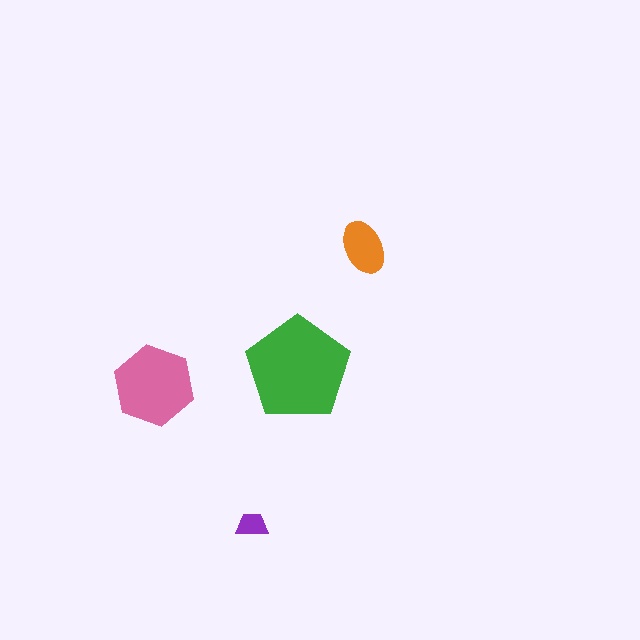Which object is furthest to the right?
The orange ellipse is rightmost.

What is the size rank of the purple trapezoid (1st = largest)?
4th.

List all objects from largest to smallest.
The green pentagon, the pink hexagon, the orange ellipse, the purple trapezoid.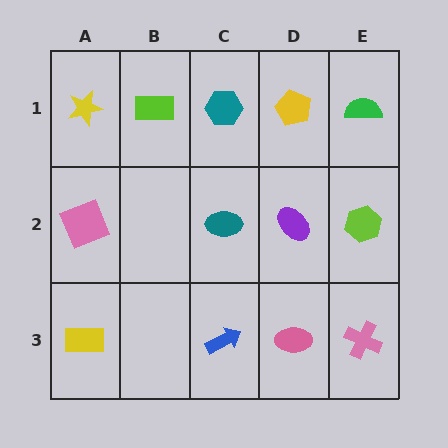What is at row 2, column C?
A teal ellipse.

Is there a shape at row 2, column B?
No, that cell is empty.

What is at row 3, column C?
A blue arrow.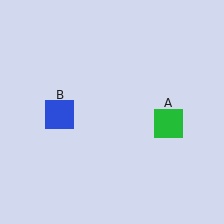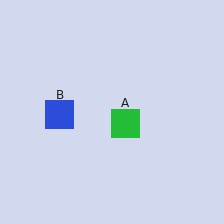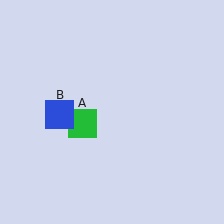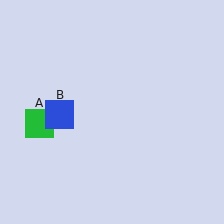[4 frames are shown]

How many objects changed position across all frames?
1 object changed position: green square (object A).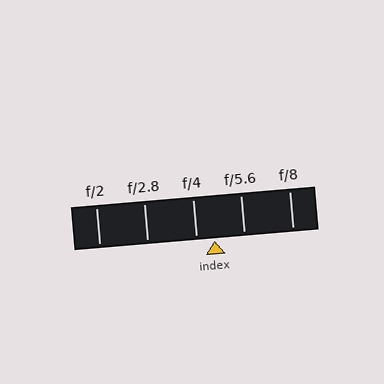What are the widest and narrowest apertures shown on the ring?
The widest aperture shown is f/2 and the narrowest is f/8.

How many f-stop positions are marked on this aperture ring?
There are 5 f-stop positions marked.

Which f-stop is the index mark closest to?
The index mark is closest to f/4.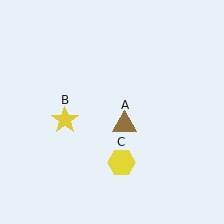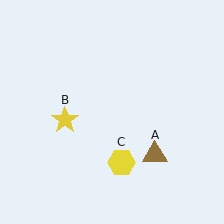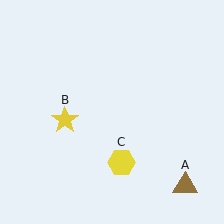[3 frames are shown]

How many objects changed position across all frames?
1 object changed position: brown triangle (object A).